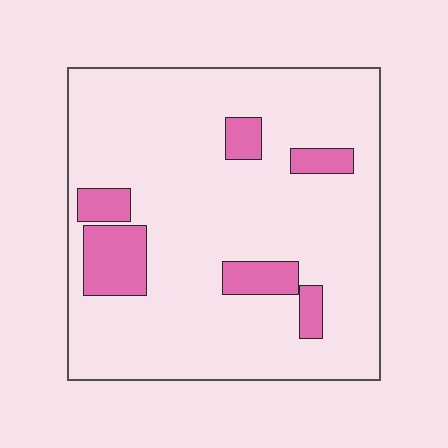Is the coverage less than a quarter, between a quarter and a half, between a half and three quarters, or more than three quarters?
Less than a quarter.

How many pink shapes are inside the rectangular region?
6.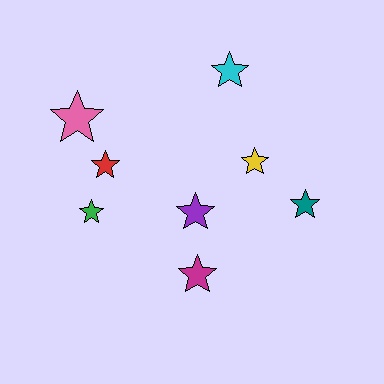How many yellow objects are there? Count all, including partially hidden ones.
There is 1 yellow object.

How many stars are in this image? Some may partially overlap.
There are 8 stars.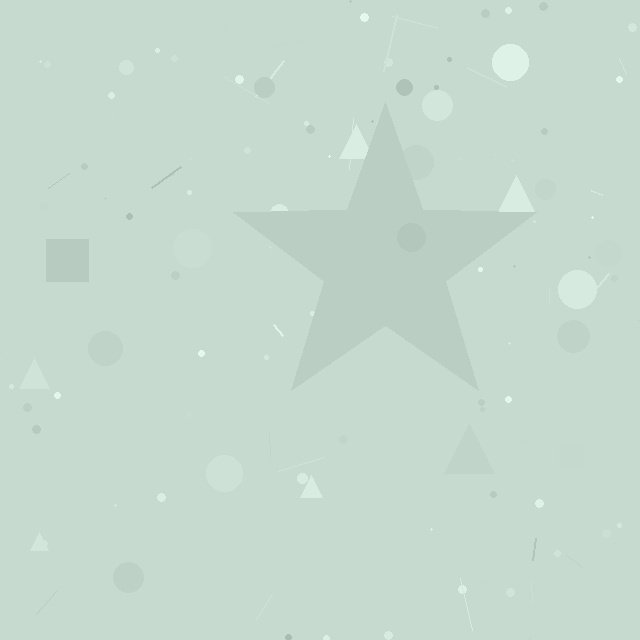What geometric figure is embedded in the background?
A star is embedded in the background.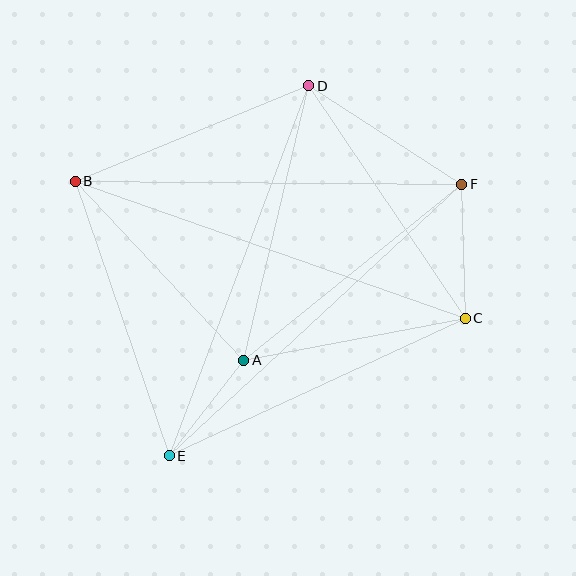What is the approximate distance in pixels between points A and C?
The distance between A and C is approximately 225 pixels.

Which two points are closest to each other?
Points A and E are closest to each other.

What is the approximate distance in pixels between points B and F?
The distance between B and F is approximately 386 pixels.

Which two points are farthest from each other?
Points B and C are farthest from each other.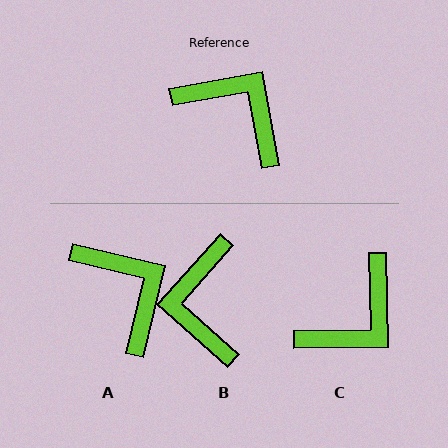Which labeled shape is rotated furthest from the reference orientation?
B, about 128 degrees away.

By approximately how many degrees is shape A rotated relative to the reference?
Approximately 24 degrees clockwise.